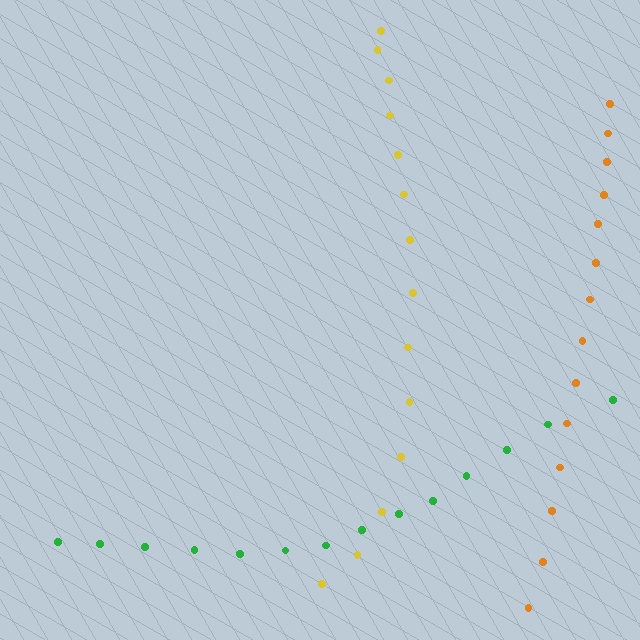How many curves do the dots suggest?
There are 3 distinct paths.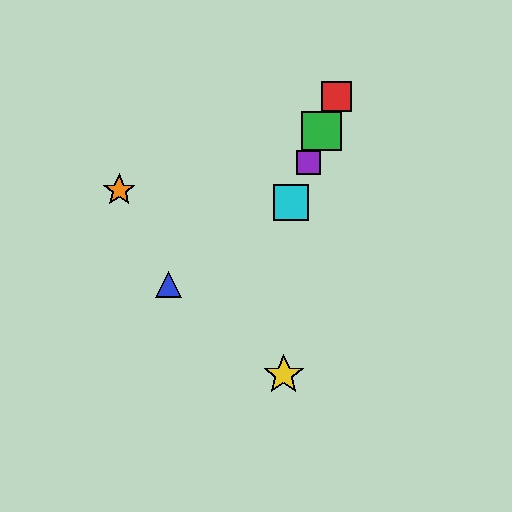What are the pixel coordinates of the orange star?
The orange star is at (119, 190).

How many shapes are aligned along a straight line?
4 shapes (the red square, the green square, the purple square, the cyan square) are aligned along a straight line.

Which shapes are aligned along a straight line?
The red square, the green square, the purple square, the cyan square are aligned along a straight line.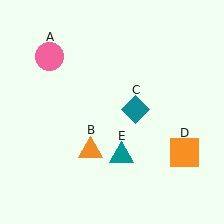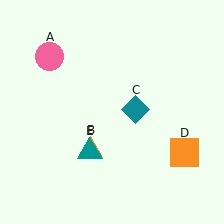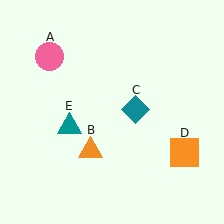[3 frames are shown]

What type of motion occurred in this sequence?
The teal triangle (object E) rotated clockwise around the center of the scene.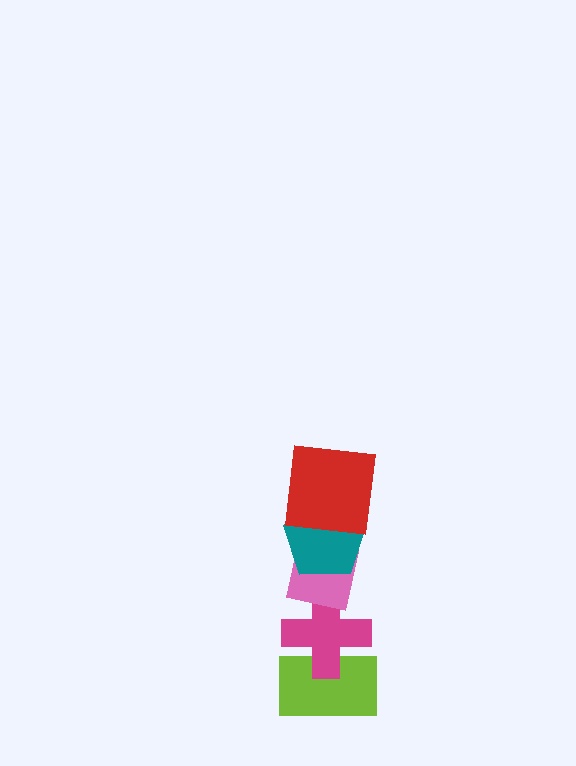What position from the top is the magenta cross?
The magenta cross is 4th from the top.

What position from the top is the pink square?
The pink square is 3rd from the top.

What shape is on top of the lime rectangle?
The magenta cross is on top of the lime rectangle.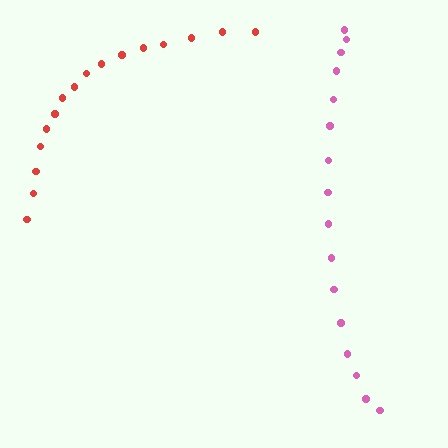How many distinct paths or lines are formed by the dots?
There are 2 distinct paths.